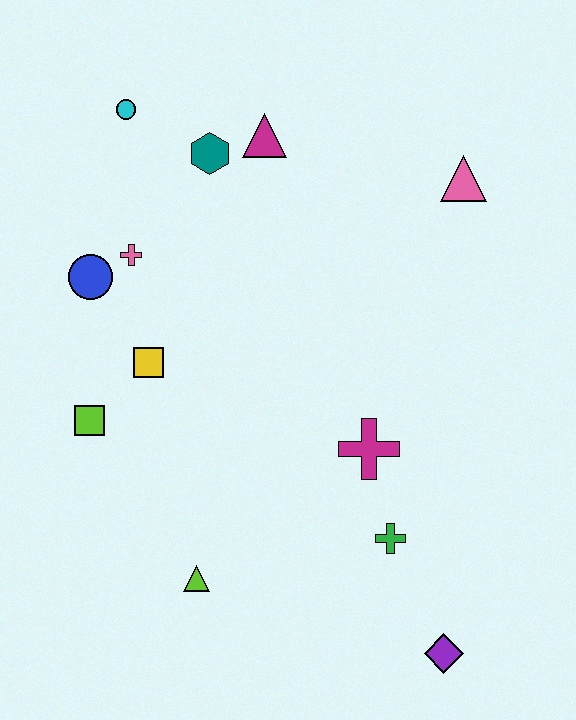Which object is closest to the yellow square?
The lime square is closest to the yellow square.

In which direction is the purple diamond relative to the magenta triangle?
The purple diamond is below the magenta triangle.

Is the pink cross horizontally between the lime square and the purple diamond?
Yes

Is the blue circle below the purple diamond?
No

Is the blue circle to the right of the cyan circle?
No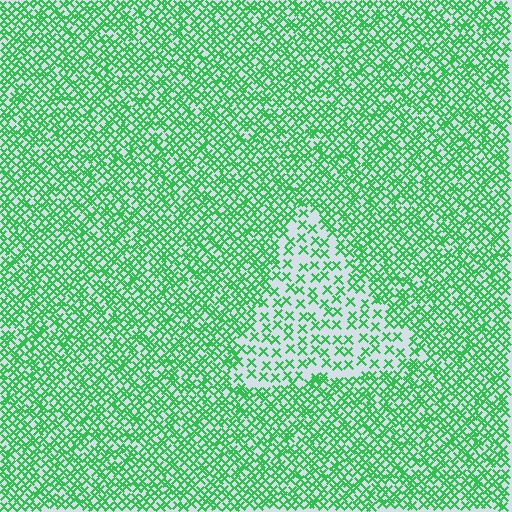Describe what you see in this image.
The image contains small green elements arranged at two different densities. A triangle-shaped region is visible where the elements are less densely packed than the surrounding area.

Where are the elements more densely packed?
The elements are more densely packed outside the triangle boundary.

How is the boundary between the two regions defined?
The boundary is defined by a change in element density (approximately 2.2x ratio). All elements are the same color, size, and shape.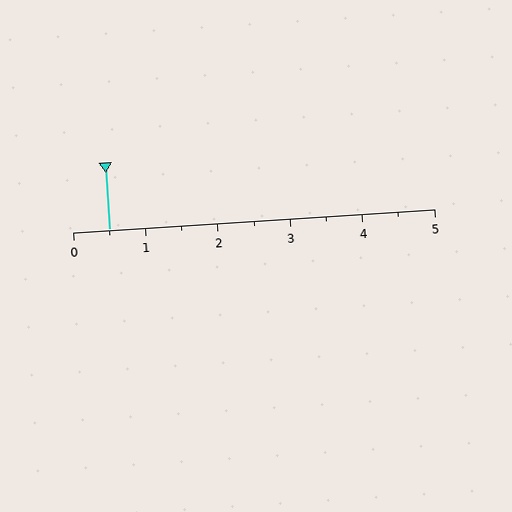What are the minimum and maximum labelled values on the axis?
The axis runs from 0 to 5.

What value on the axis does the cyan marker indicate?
The marker indicates approximately 0.5.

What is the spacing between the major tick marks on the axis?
The major ticks are spaced 1 apart.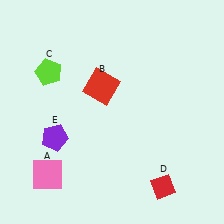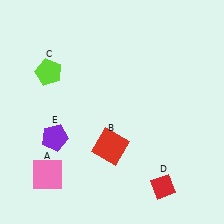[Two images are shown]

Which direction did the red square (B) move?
The red square (B) moved down.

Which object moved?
The red square (B) moved down.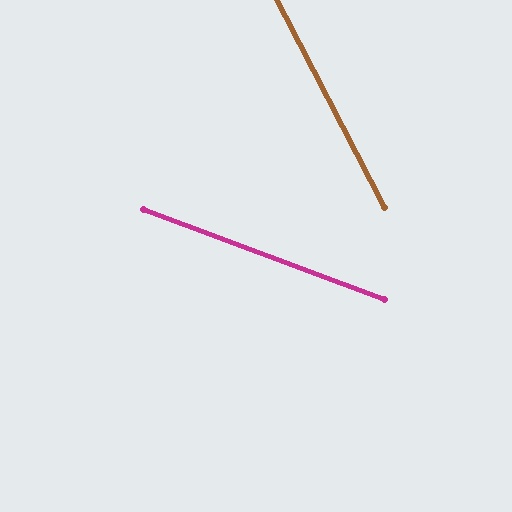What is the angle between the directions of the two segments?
Approximately 42 degrees.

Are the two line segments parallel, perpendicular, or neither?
Neither parallel nor perpendicular — they differ by about 42°.